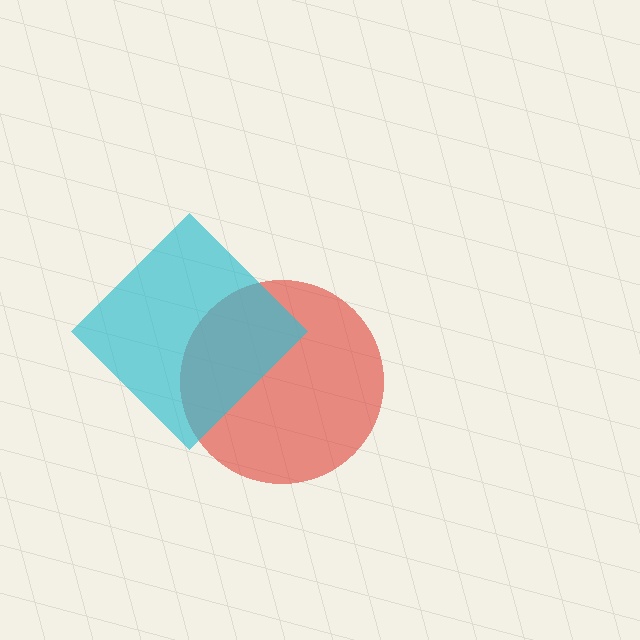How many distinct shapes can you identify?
There are 2 distinct shapes: a red circle, a cyan diamond.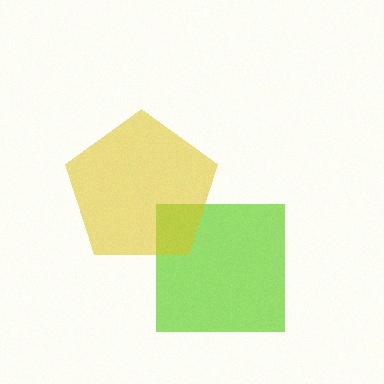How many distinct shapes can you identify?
There are 2 distinct shapes: a lime square, a yellow pentagon.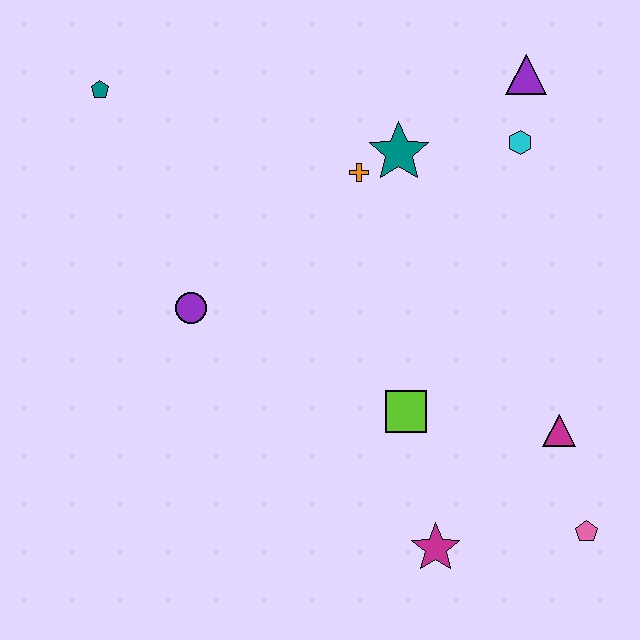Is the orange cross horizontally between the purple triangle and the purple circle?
Yes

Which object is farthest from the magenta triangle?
The teal pentagon is farthest from the magenta triangle.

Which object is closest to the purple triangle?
The cyan hexagon is closest to the purple triangle.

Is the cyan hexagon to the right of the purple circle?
Yes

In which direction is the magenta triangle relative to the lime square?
The magenta triangle is to the right of the lime square.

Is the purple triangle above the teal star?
Yes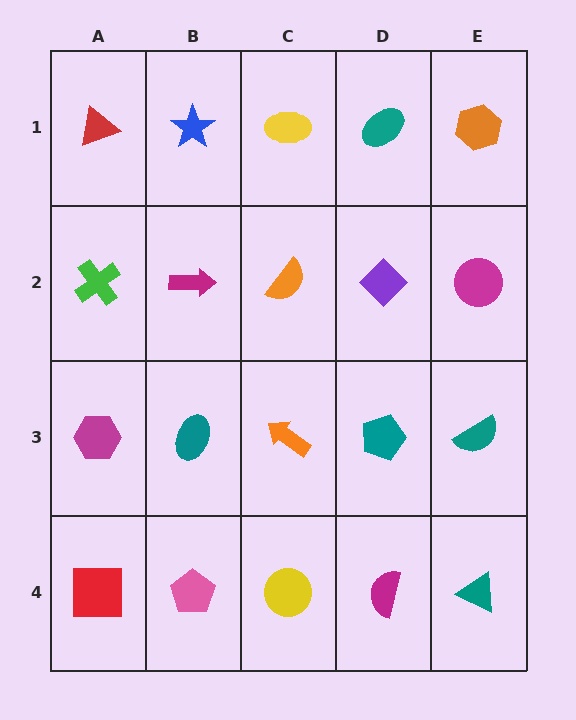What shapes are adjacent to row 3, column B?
A magenta arrow (row 2, column B), a pink pentagon (row 4, column B), a magenta hexagon (row 3, column A), an orange arrow (row 3, column C).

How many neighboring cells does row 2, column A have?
3.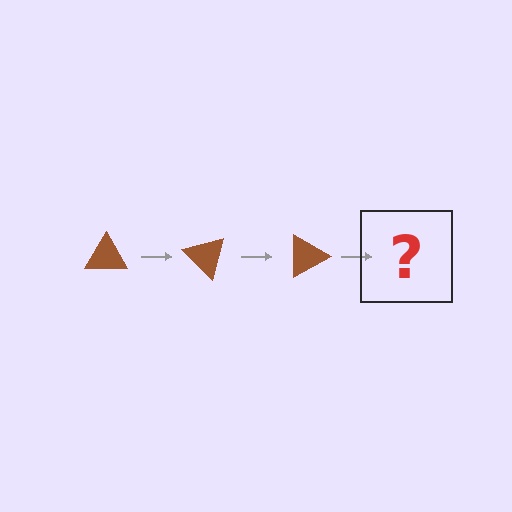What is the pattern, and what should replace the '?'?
The pattern is that the triangle rotates 45 degrees each step. The '?' should be a brown triangle rotated 135 degrees.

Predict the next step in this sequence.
The next step is a brown triangle rotated 135 degrees.